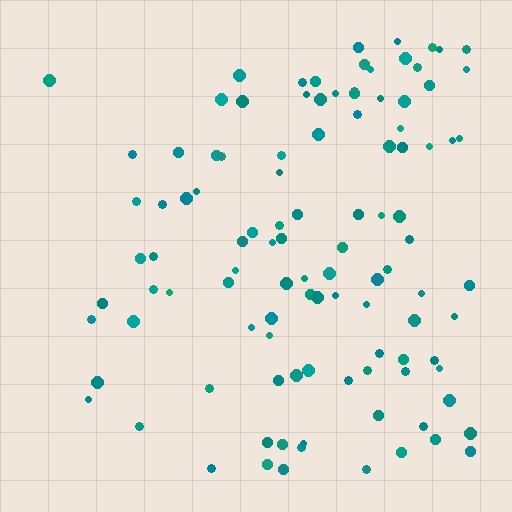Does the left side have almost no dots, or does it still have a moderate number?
Still a moderate number, just noticeably fewer than the right.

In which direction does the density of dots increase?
From left to right, with the right side densest.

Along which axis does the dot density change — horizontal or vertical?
Horizontal.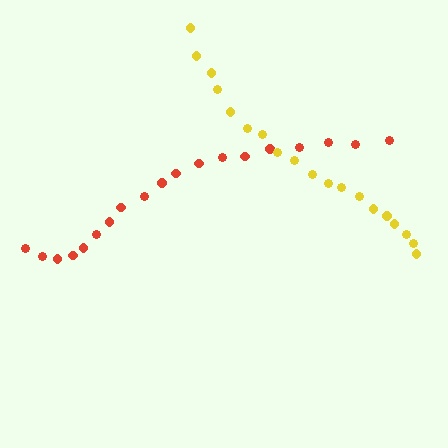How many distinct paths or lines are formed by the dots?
There are 2 distinct paths.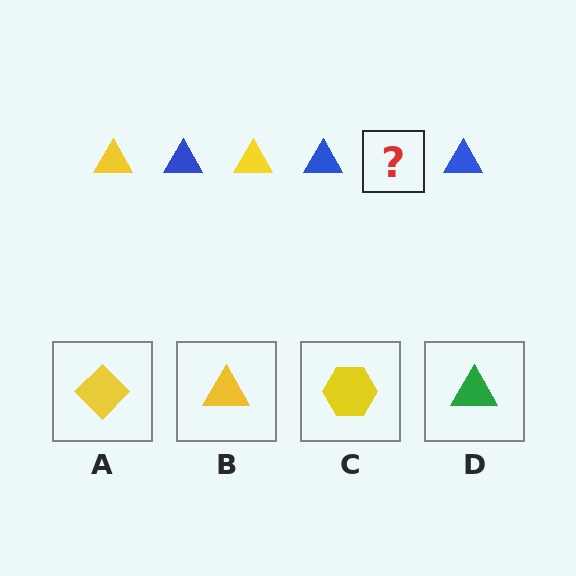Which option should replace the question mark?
Option B.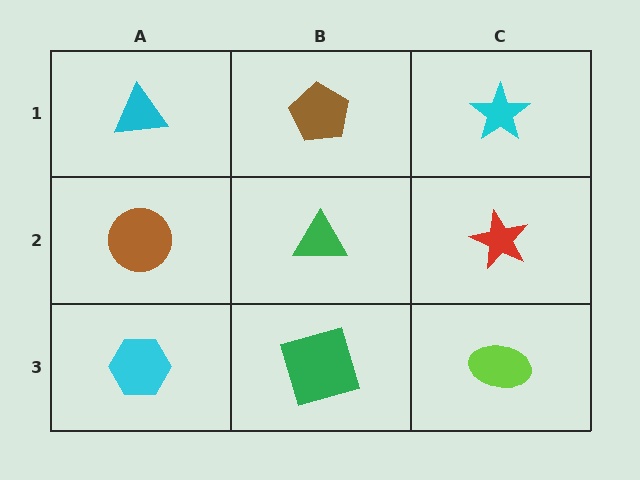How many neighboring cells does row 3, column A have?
2.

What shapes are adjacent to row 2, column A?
A cyan triangle (row 1, column A), a cyan hexagon (row 3, column A), a green triangle (row 2, column B).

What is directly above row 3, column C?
A red star.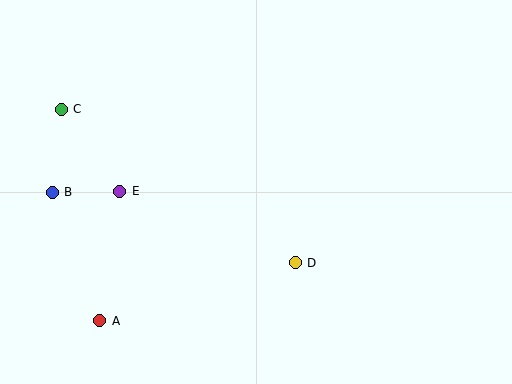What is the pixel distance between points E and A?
The distance between E and A is 131 pixels.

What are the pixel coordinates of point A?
Point A is at (100, 321).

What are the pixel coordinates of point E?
Point E is at (120, 191).